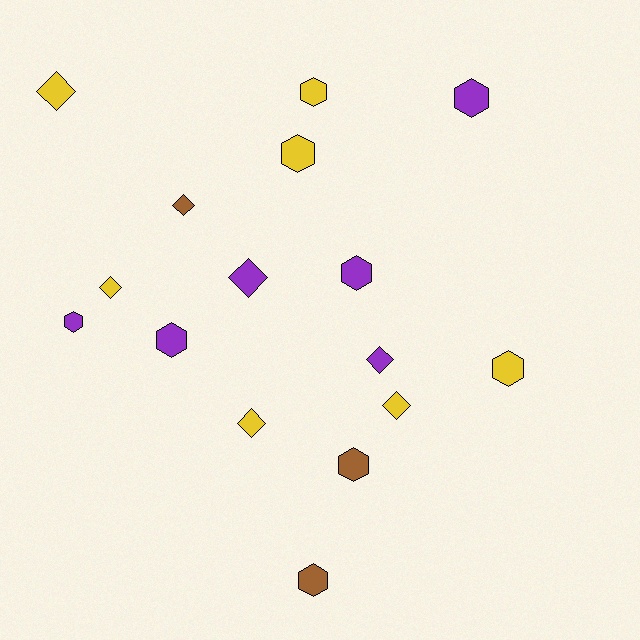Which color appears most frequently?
Yellow, with 7 objects.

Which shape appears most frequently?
Hexagon, with 9 objects.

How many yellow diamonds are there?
There are 4 yellow diamonds.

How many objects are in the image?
There are 16 objects.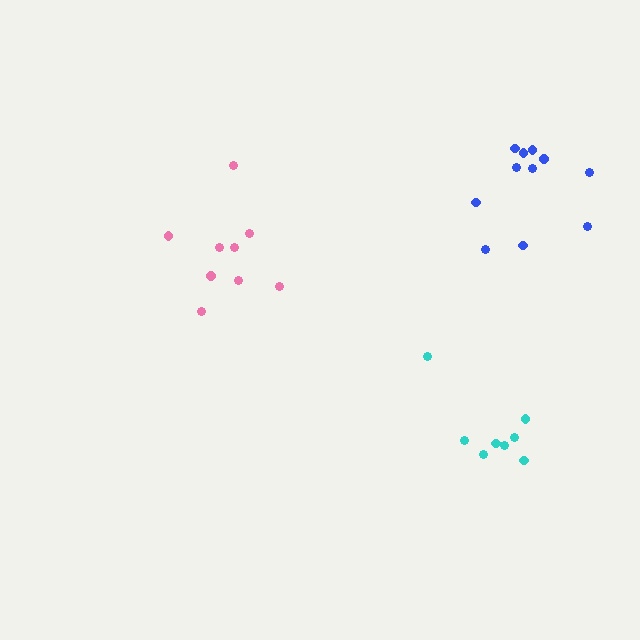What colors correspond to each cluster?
The clusters are colored: pink, cyan, blue.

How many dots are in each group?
Group 1: 9 dots, Group 2: 8 dots, Group 3: 11 dots (28 total).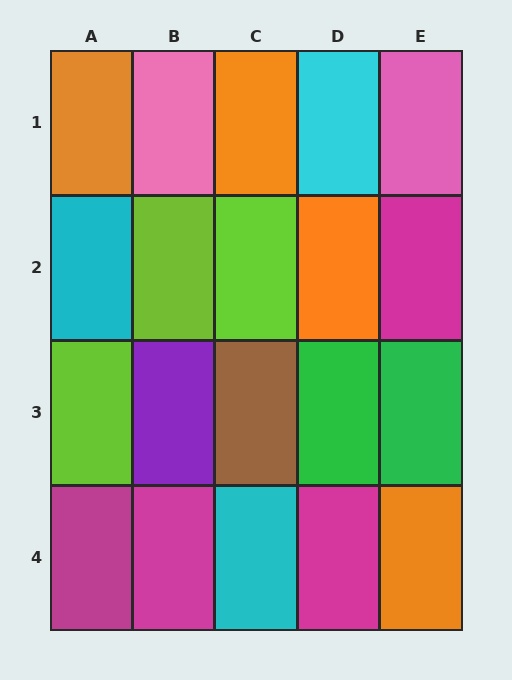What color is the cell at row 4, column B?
Magenta.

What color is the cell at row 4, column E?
Orange.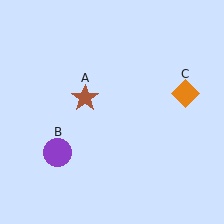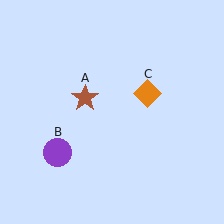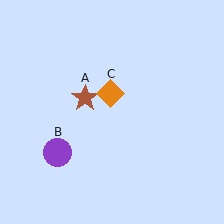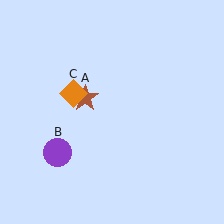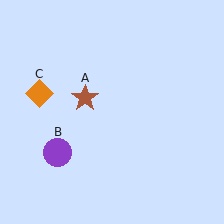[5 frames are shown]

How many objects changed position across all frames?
1 object changed position: orange diamond (object C).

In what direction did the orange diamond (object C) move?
The orange diamond (object C) moved left.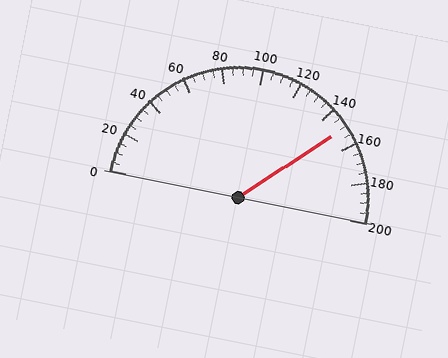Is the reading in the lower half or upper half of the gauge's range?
The reading is in the upper half of the range (0 to 200).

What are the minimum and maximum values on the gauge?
The gauge ranges from 0 to 200.